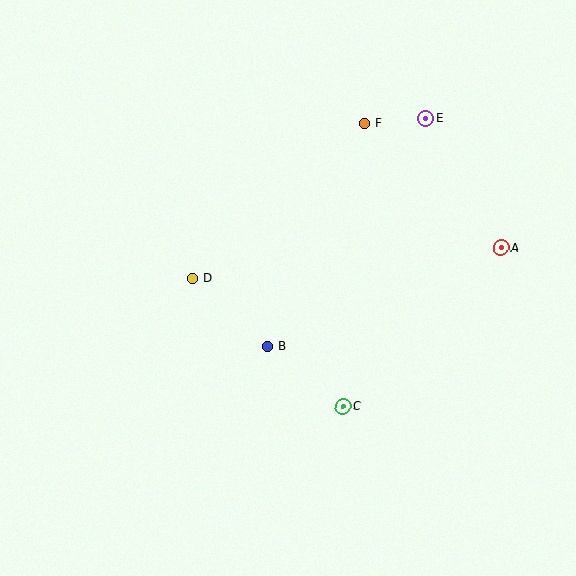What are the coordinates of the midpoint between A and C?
The midpoint between A and C is at (422, 327).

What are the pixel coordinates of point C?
Point C is at (343, 406).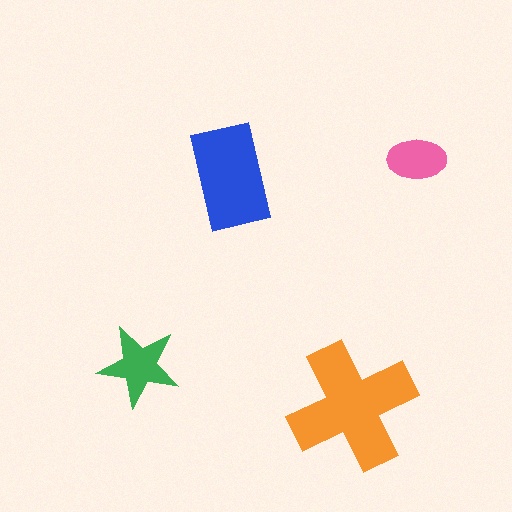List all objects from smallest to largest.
The pink ellipse, the green star, the blue rectangle, the orange cross.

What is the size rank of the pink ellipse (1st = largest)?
4th.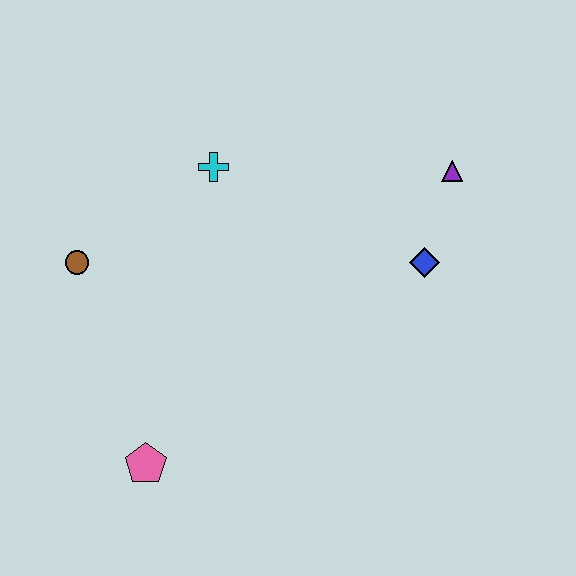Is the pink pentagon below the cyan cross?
Yes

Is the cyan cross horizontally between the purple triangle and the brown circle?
Yes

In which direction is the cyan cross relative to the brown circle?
The cyan cross is to the right of the brown circle.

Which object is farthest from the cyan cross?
The pink pentagon is farthest from the cyan cross.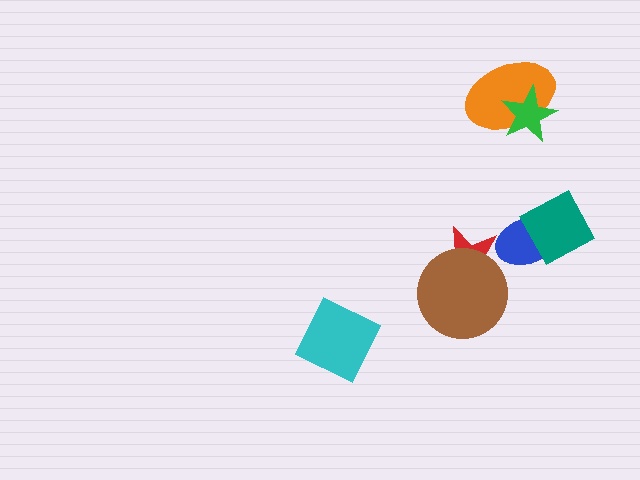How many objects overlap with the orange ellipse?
1 object overlaps with the orange ellipse.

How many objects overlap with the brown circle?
1 object overlaps with the brown circle.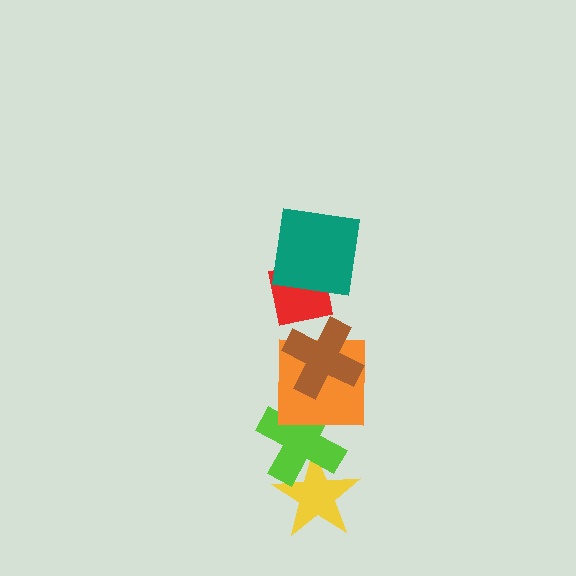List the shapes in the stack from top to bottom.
From top to bottom: the teal square, the red square, the brown cross, the orange square, the lime cross, the yellow star.